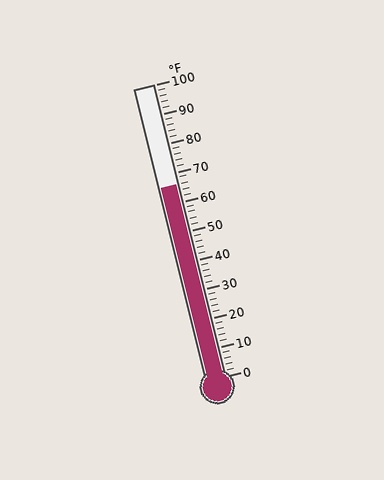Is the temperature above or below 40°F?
The temperature is above 40°F.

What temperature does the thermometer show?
The thermometer shows approximately 66°F.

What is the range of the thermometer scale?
The thermometer scale ranges from 0°F to 100°F.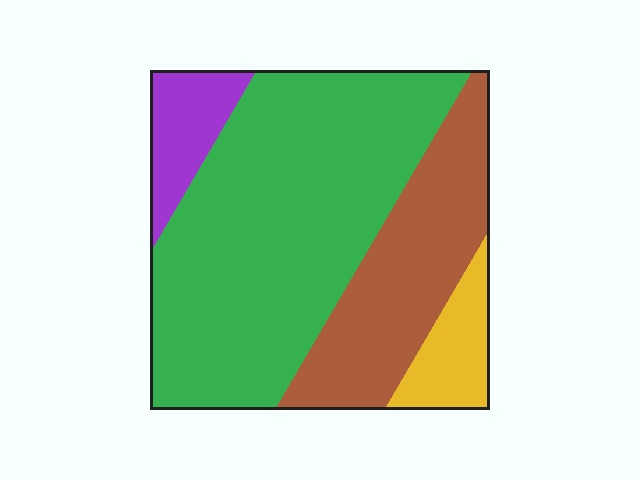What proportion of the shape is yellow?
Yellow covers around 10% of the shape.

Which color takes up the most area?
Green, at roughly 55%.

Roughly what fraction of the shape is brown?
Brown covers roughly 25% of the shape.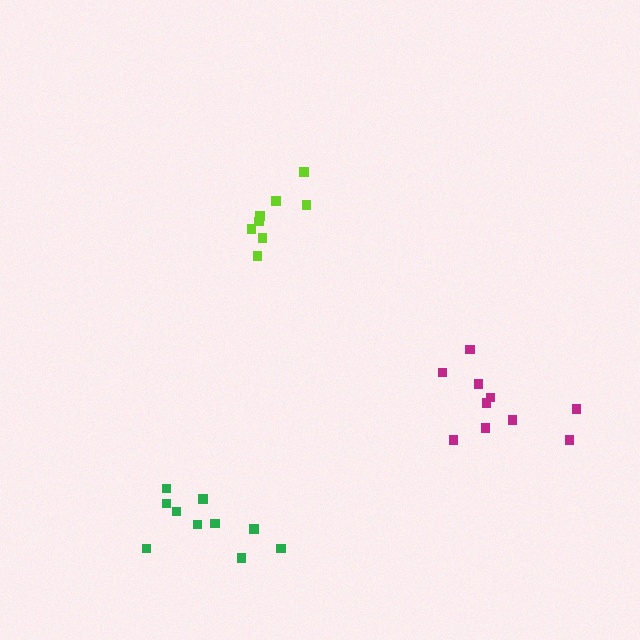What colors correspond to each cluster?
The clusters are colored: green, magenta, lime.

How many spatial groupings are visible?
There are 3 spatial groupings.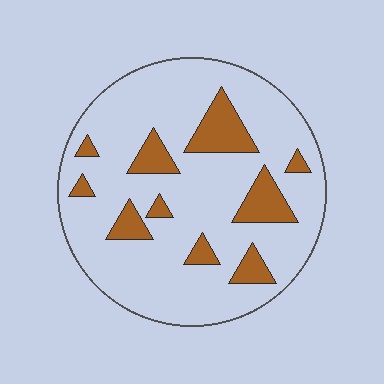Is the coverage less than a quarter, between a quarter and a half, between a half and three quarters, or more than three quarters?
Less than a quarter.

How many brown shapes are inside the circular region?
10.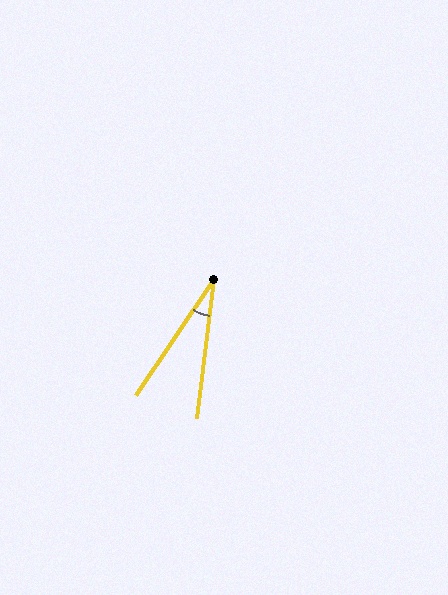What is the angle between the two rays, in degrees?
Approximately 27 degrees.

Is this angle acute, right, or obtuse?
It is acute.